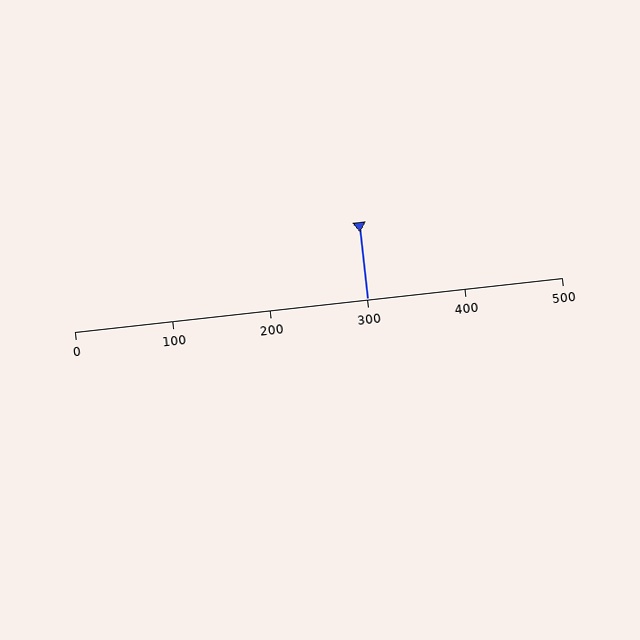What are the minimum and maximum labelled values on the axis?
The axis runs from 0 to 500.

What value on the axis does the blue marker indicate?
The marker indicates approximately 300.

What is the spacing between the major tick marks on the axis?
The major ticks are spaced 100 apart.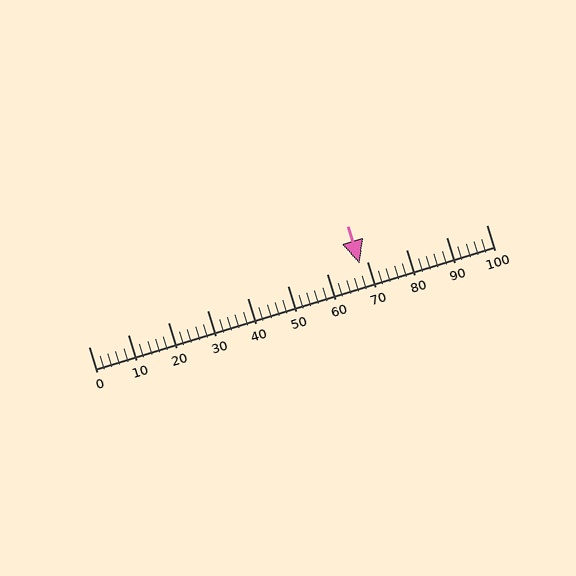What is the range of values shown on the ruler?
The ruler shows values from 0 to 100.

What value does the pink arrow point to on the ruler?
The pink arrow points to approximately 68.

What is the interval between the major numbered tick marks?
The major tick marks are spaced 10 units apart.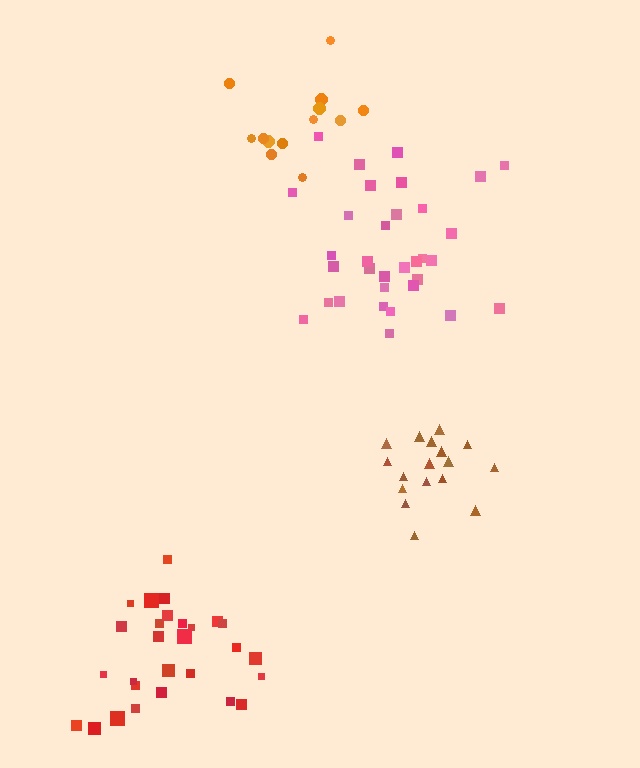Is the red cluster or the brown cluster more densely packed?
Brown.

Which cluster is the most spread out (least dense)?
Orange.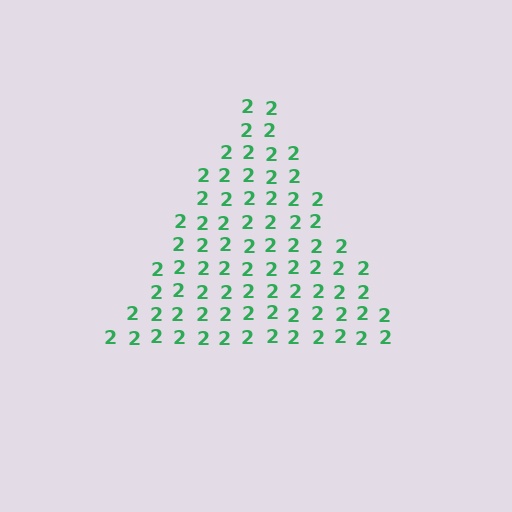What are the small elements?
The small elements are digit 2's.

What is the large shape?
The large shape is a triangle.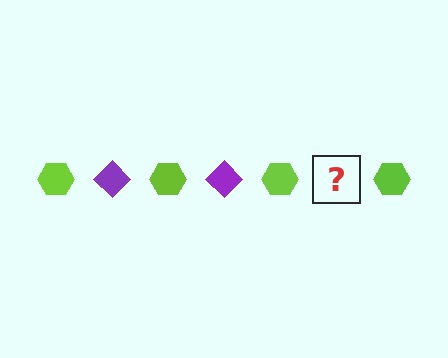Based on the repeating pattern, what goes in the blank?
The blank should be a purple diamond.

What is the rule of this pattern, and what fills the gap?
The rule is that the pattern alternates between lime hexagon and purple diamond. The gap should be filled with a purple diamond.